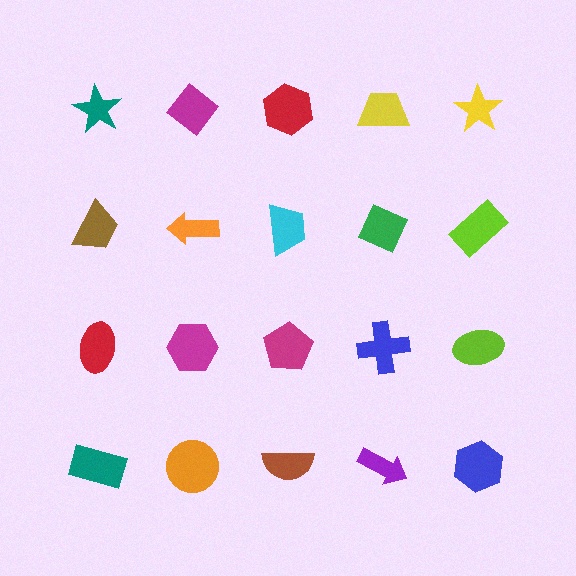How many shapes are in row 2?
5 shapes.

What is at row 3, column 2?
A magenta hexagon.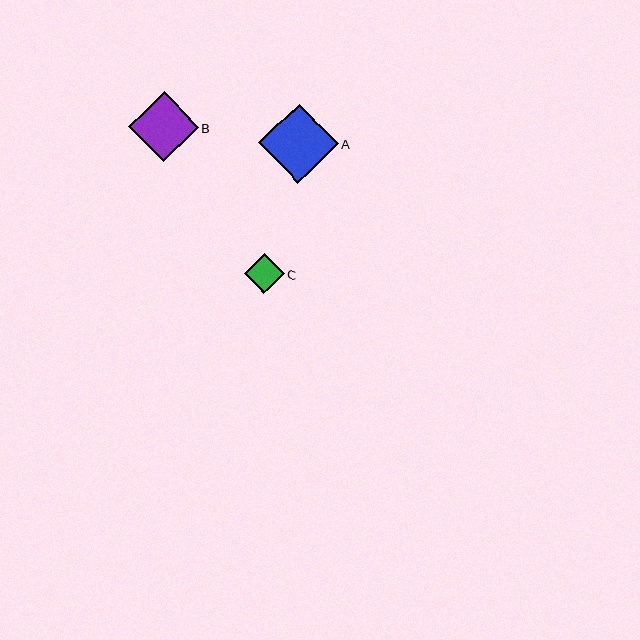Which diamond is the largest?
Diamond A is the largest with a size of approximately 80 pixels.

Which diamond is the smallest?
Diamond C is the smallest with a size of approximately 40 pixels.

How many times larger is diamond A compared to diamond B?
Diamond A is approximately 1.1 times the size of diamond B.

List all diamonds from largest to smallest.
From largest to smallest: A, B, C.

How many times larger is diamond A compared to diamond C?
Diamond A is approximately 2.0 times the size of diamond C.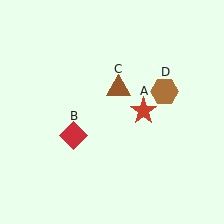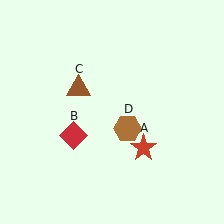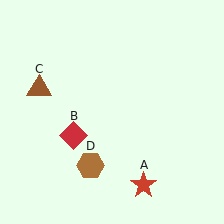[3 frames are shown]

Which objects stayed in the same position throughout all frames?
Red diamond (object B) remained stationary.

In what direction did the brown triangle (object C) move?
The brown triangle (object C) moved left.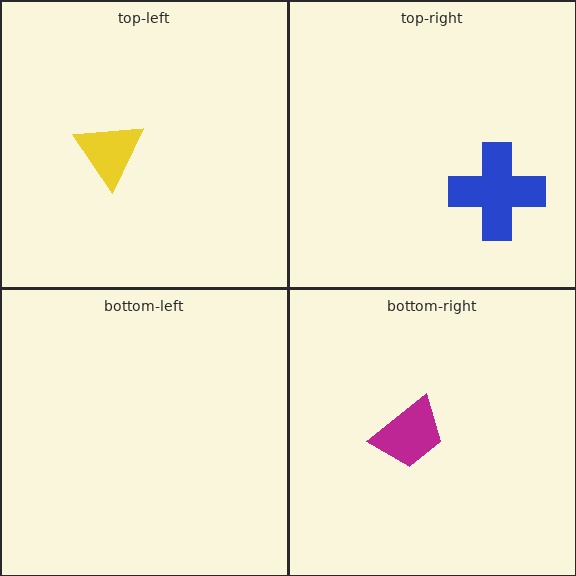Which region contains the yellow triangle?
The top-left region.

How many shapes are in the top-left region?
1.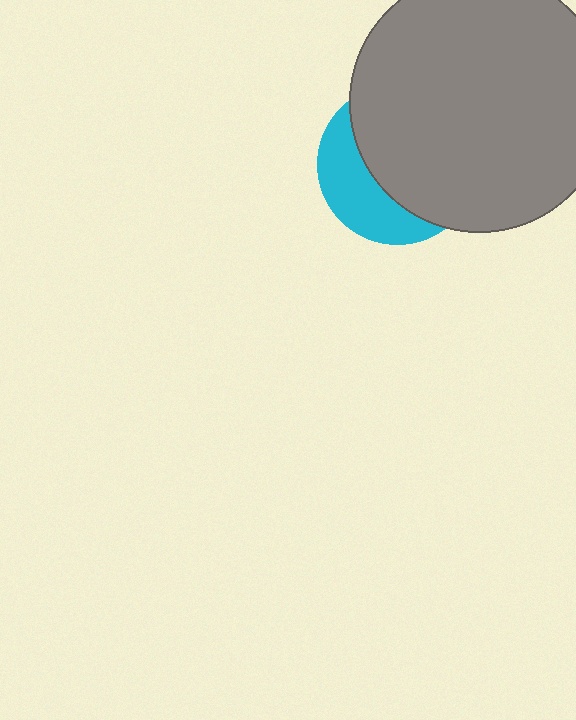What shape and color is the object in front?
The object in front is a gray circle.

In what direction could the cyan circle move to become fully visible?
The cyan circle could move left. That would shift it out from behind the gray circle entirely.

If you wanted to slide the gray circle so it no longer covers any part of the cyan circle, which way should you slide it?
Slide it right — that is the most direct way to separate the two shapes.